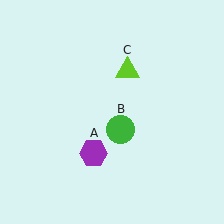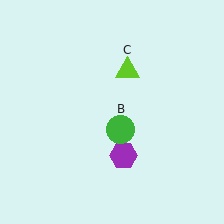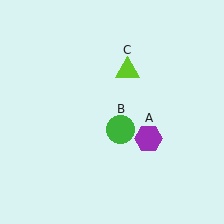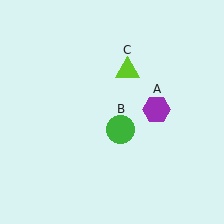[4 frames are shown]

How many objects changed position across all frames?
1 object changed position: purple hexagon (object A).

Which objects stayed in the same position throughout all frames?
Green circle (object B) and lime triangle (object C) remained stationary.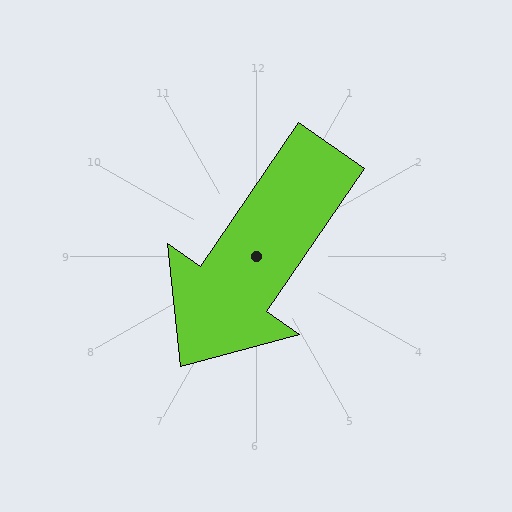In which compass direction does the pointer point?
Southwest.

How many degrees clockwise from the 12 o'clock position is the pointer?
Approximately 214 degrees.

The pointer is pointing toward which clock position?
Roughly 7 o'clock.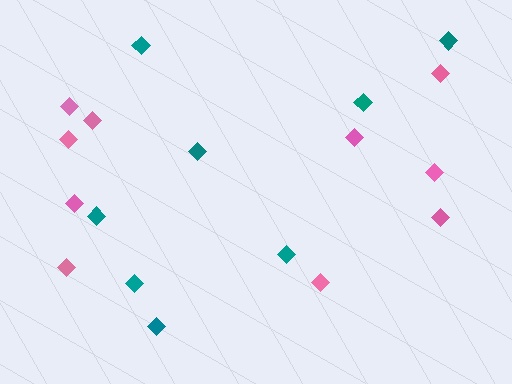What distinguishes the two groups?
There are 2 groups: one group of pink diamonds (10) and one group of teal diamonds (8).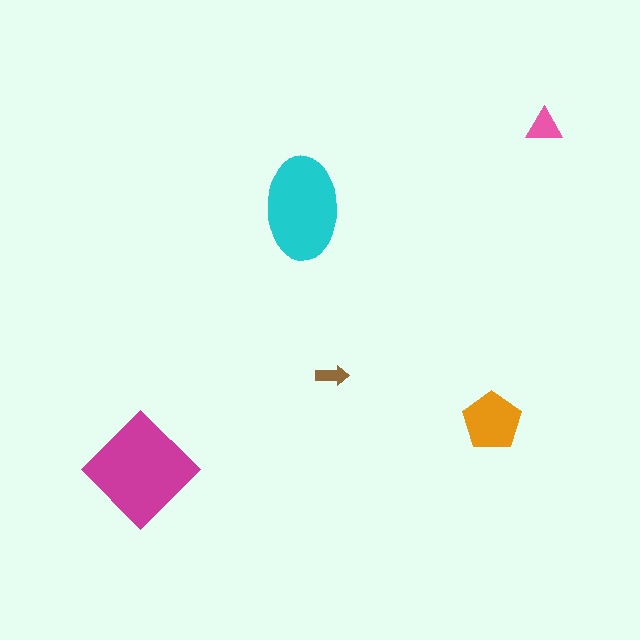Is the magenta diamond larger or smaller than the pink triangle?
Larger.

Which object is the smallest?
The brown arrow.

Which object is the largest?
The magenta diamond.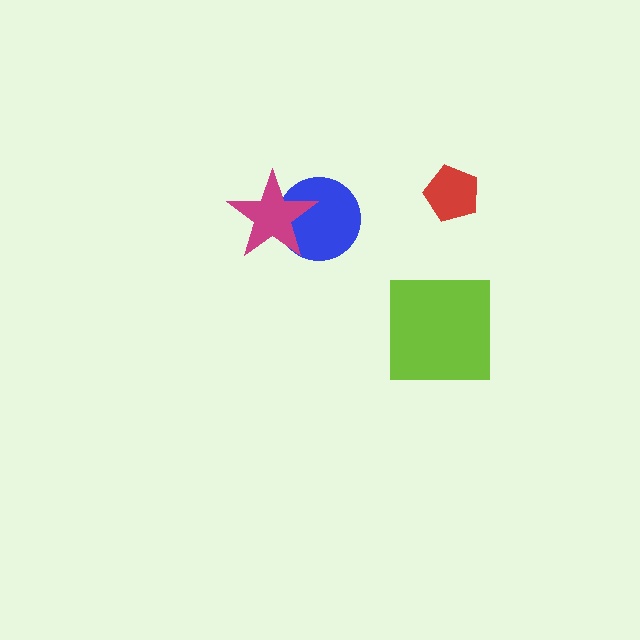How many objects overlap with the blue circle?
1 object overlaps with the blue circle.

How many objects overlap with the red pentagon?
0 objects overlap with the red pentagon.